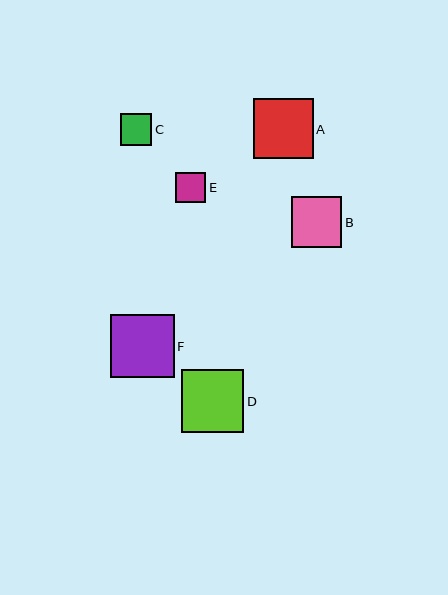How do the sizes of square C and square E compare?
Square C and square E are approximately the same size.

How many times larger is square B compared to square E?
Square B is approximately 1.7 times the size of square E.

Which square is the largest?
Square F is the largest with a size of approximately 64 pixels.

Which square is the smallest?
Square E is the smallest with a size of approximately 30 pixels.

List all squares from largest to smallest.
From largest to smallest: F, D, A, B, C, E.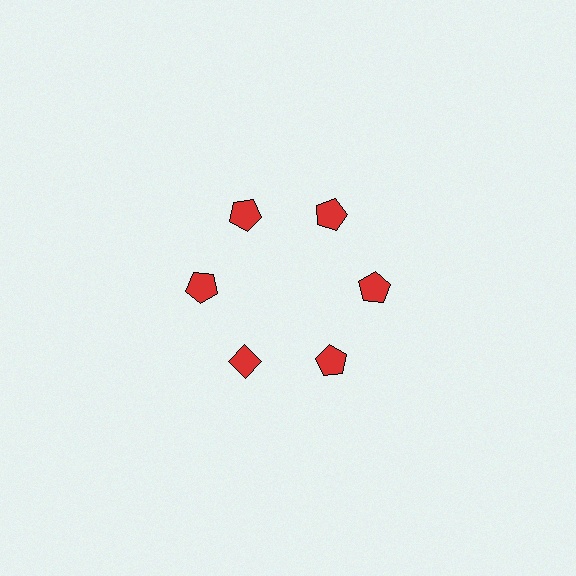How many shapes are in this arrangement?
There are 6 shapes arranged in a ring pattern.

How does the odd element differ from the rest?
It has a different shape: diamond instead of pentagon.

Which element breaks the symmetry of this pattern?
The red diamond at roughly the 7 o'clock position breaks the symmetry. All other shapes are red pentagons.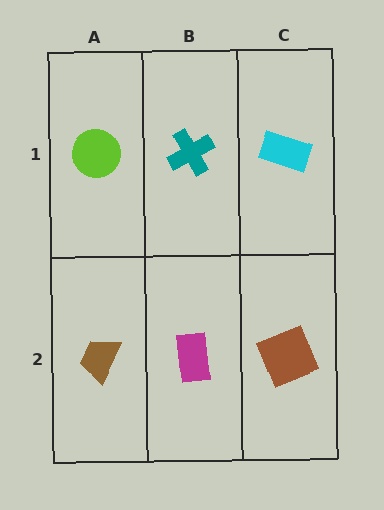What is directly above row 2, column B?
A teal cross.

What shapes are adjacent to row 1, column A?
A brown trapezoid (row 2, column A), a teal cross (row 1, column B).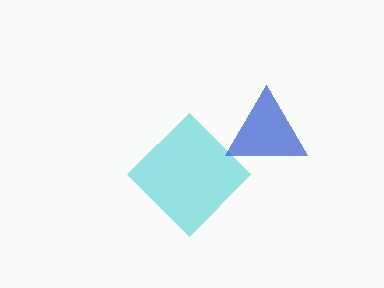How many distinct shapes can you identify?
There are 2 distinct shapes: a cyan diamond, a blue triangle.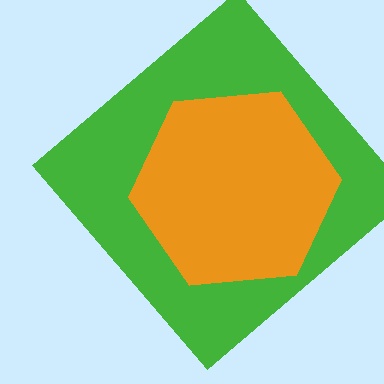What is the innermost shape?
The orange hexagon.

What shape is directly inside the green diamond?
The orange hexagon.